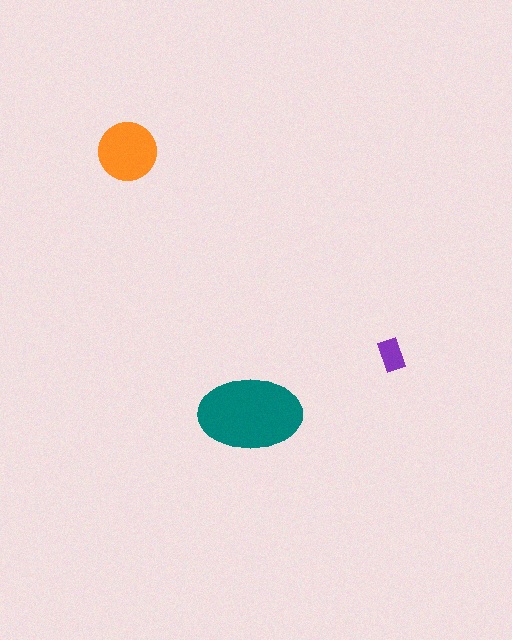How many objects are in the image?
There are 3 objects in the image.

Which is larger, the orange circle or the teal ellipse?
The teal ellipse.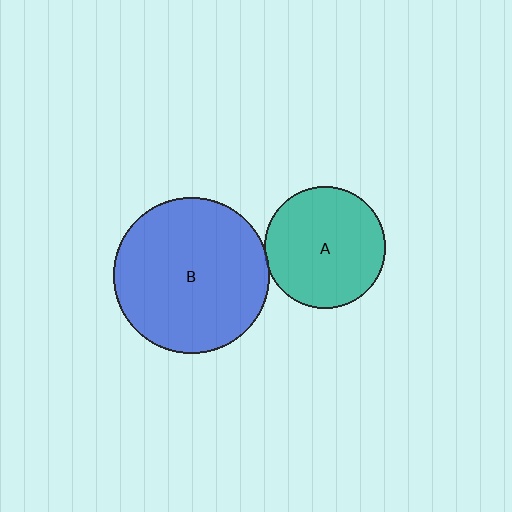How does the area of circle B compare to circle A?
Approximately 1.7 times.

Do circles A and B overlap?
Yes.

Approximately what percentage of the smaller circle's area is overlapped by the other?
Approximately 5%.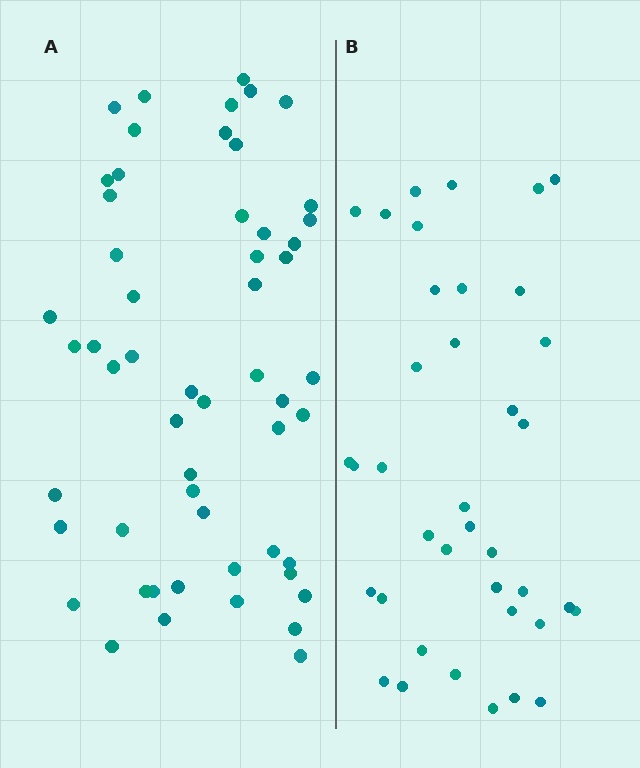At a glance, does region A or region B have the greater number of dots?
Region A (the left region) has more dots.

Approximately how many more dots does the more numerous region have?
Region A has approximately 15 more dots than region B.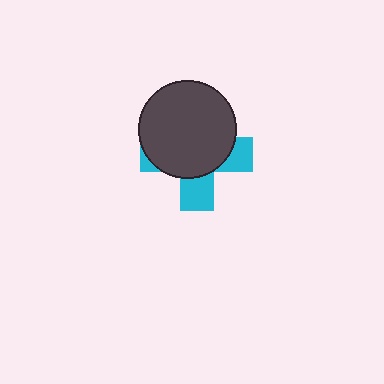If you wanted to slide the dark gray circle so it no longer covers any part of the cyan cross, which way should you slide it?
Slide it up — that is the most direct way to separate the two shapes.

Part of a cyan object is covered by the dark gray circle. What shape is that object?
It is a cross.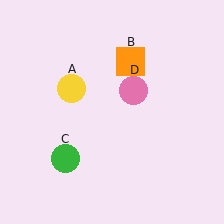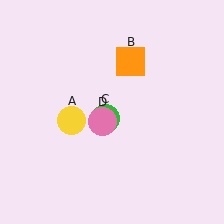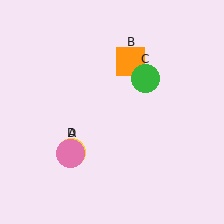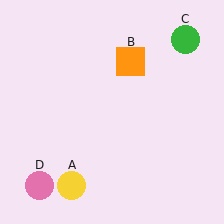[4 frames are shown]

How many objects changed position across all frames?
3 objects changed position: yellow circle (object A), green circle (object C), pink circle (object D).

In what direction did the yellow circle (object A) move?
The yellow circle (object A) moved down.